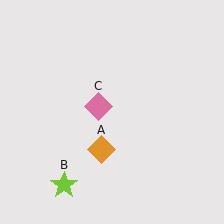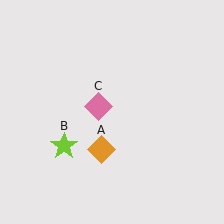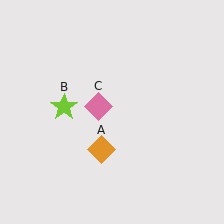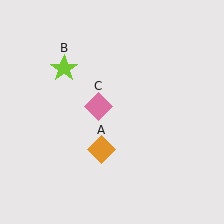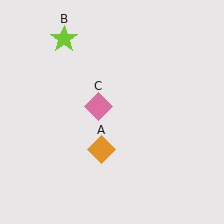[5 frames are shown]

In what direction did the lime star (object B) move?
The lime star (object B) moved up.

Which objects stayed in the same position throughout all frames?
Orange diamond (object A) and pink diamond (object C) remained stationary.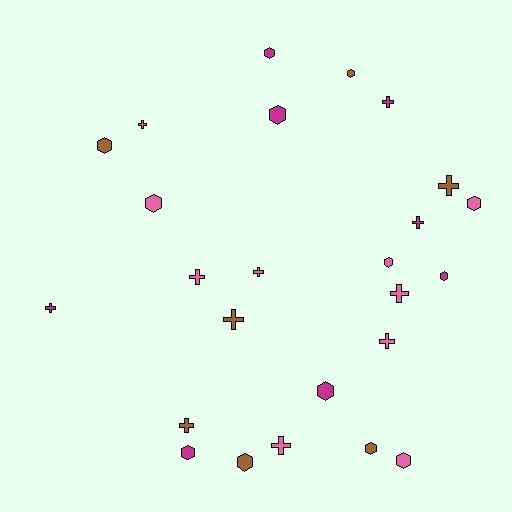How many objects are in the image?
There are 25 objects.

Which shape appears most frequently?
Hexagon, with 13 objects.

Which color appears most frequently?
Pink, with 10 objects.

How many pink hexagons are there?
There are 4 pink hexagons.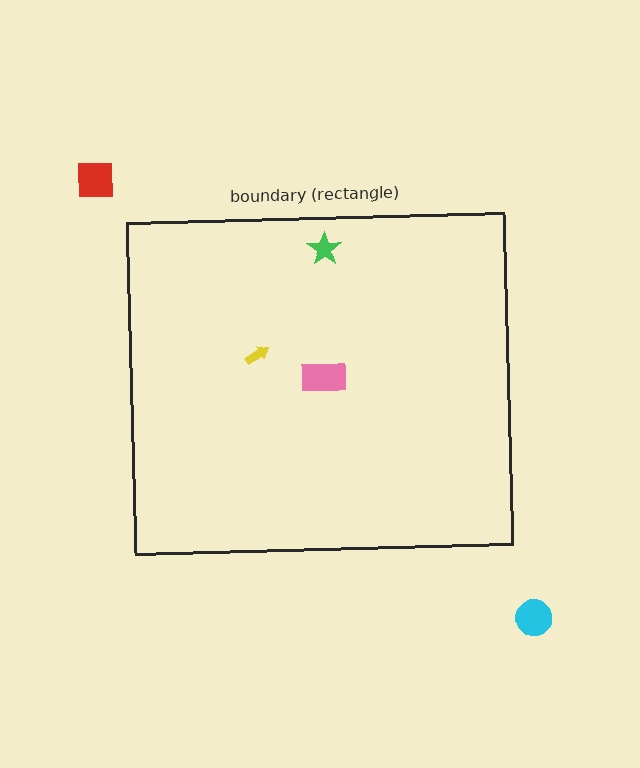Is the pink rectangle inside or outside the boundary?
Inside.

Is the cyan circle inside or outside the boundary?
Outside.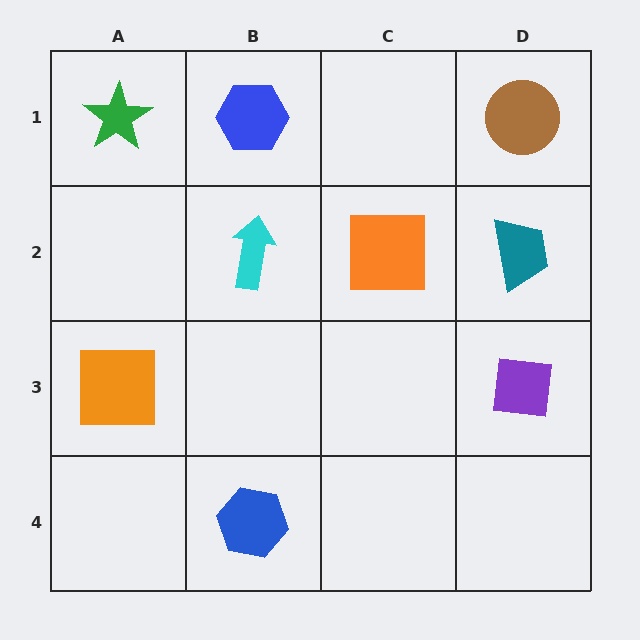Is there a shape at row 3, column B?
No, that cell is empty.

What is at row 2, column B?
A cyan arrow.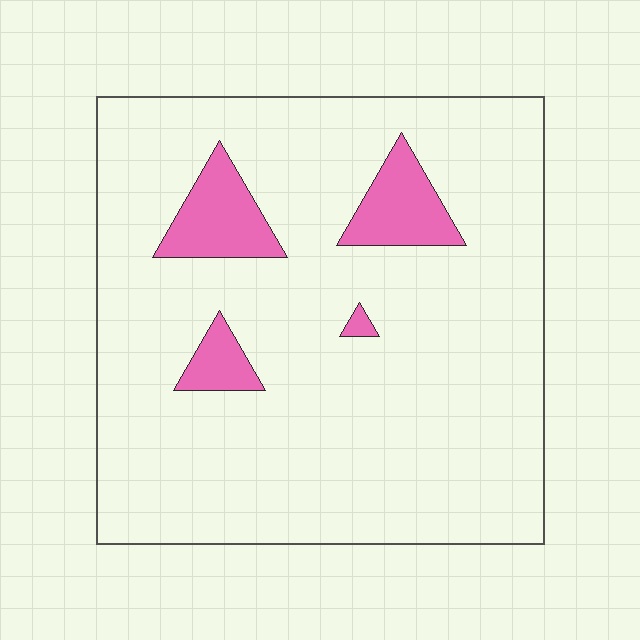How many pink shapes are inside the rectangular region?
4.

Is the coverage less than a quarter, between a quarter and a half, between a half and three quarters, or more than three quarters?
Less than a quarter.